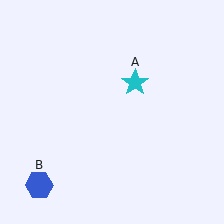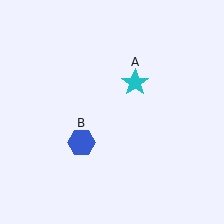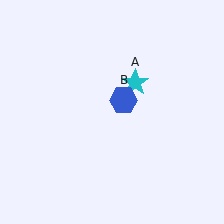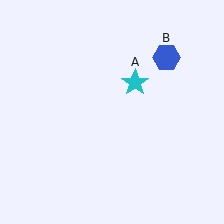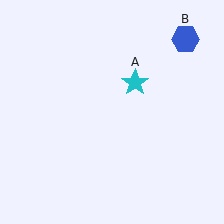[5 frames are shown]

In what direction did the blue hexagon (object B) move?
The blue hexagon (object B) moved up and to the right.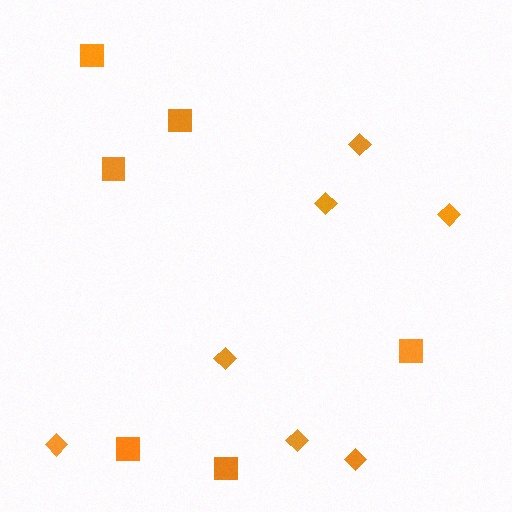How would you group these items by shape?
There are 2 groups: one group of diamonds (7) and one group of squares (6).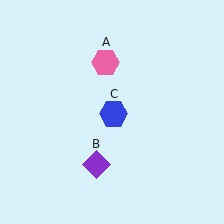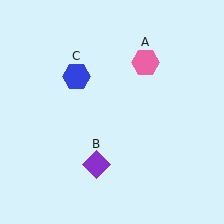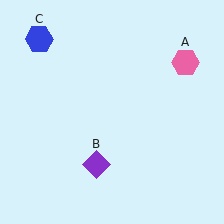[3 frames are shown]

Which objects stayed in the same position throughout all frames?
Purple diamond (object B) remained stationary.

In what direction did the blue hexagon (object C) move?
The blue hexagon (object C) moved up and to the left.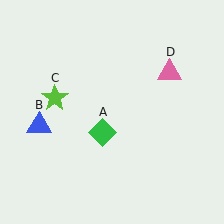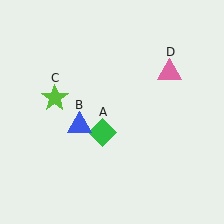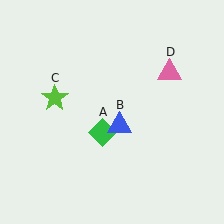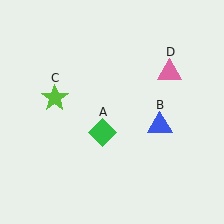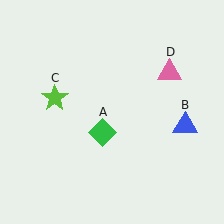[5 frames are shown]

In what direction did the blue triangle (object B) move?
The blue triangle (object B) moved right.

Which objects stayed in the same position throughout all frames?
Green diamond (object A) and lime star (object C) and pink triangle (object D) remained stationary.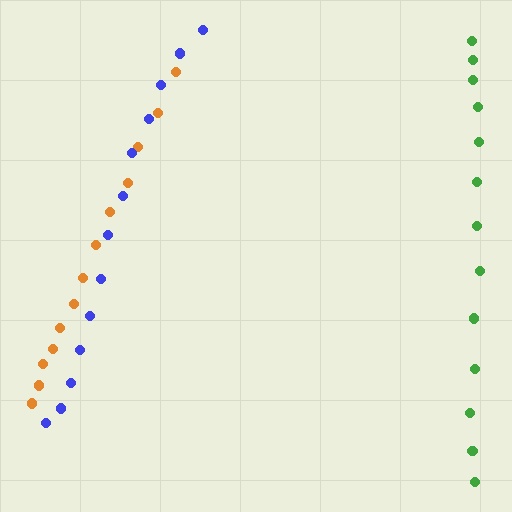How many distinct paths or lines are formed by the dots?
There are 3 distinct paths.